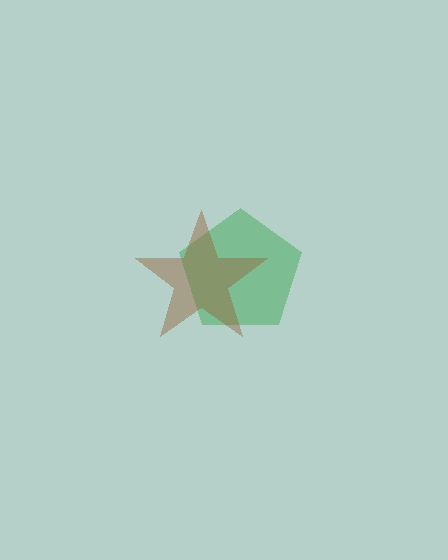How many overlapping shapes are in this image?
There are 2 overlapping shapes in the image.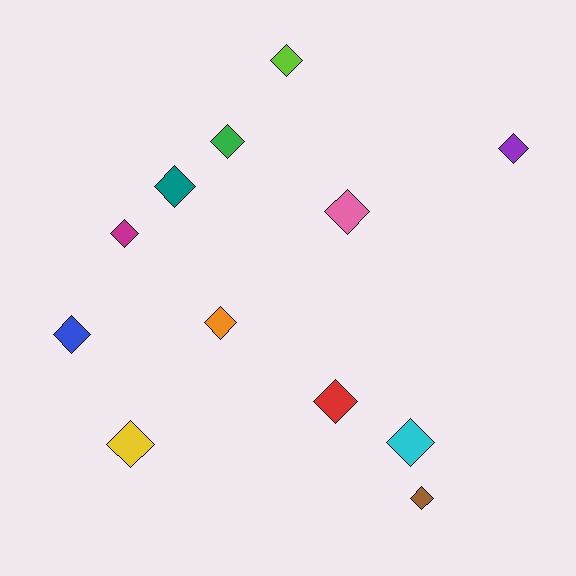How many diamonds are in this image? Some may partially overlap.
There are 12 diamonds.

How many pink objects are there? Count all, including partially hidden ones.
There is 1 pink object.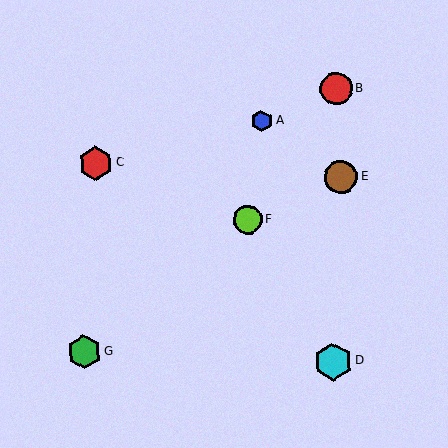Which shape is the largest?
The cyan hexagon (labeled D) is the largest.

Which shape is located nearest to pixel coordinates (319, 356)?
The cyan hexagon (labeled D) at (333, 362) is nearest to that location.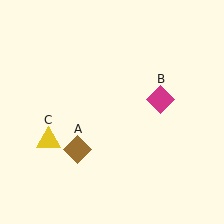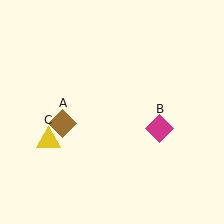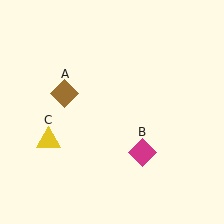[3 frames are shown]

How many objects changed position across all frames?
2 objects changed position: brown diamond (object A), magenta diamond (object B).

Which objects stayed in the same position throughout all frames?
Yellow triangle (object C) remained stationary.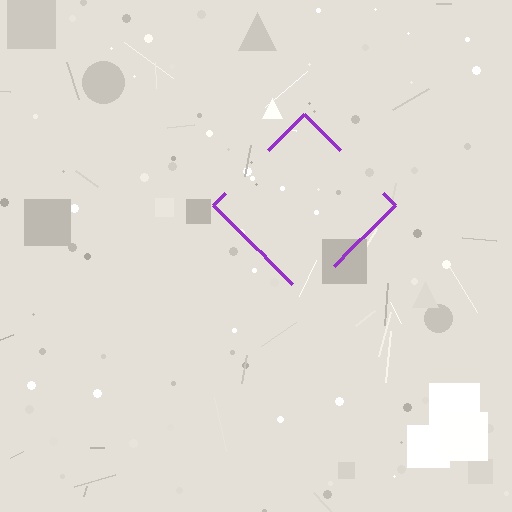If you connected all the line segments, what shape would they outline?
They would outline a diamond.